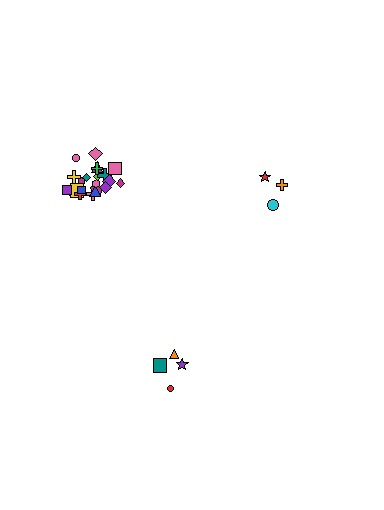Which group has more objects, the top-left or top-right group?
The top-left group.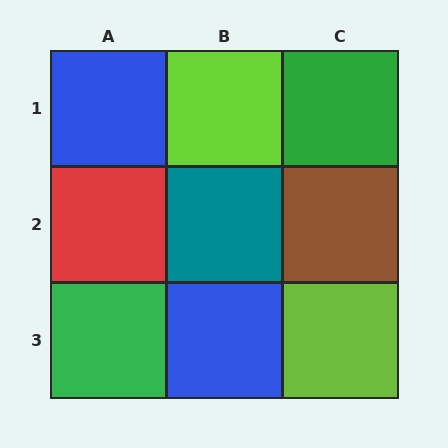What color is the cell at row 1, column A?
Blue.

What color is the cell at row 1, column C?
Green.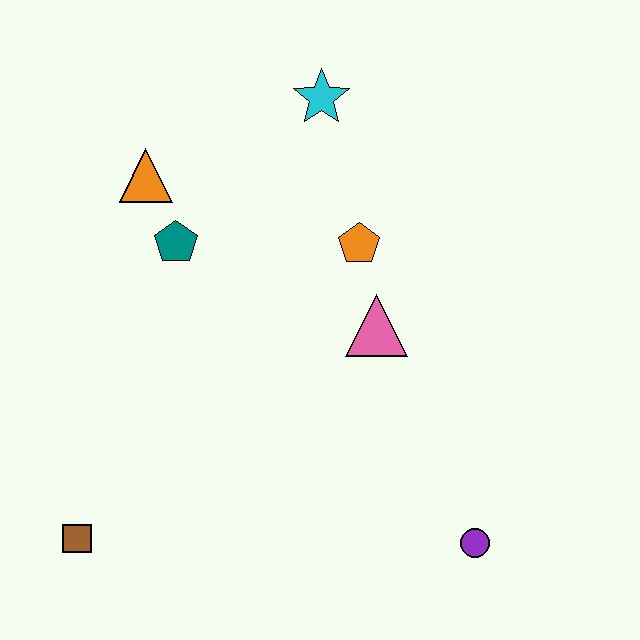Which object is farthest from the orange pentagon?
The brown square is farthest from the orange pentagon.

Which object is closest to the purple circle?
The pink triangle is closest to the purple circle.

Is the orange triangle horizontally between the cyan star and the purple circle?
No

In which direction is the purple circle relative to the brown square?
The purple circle is to the right of the brown square.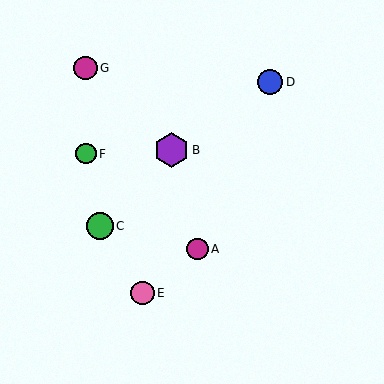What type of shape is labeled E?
Shape E is a pink circle.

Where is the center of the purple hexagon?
The center of the purple hexagon is at (172, 150).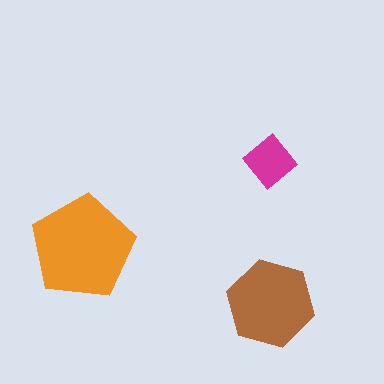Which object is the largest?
The orange pentagon.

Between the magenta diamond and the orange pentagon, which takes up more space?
The orange pentagon.